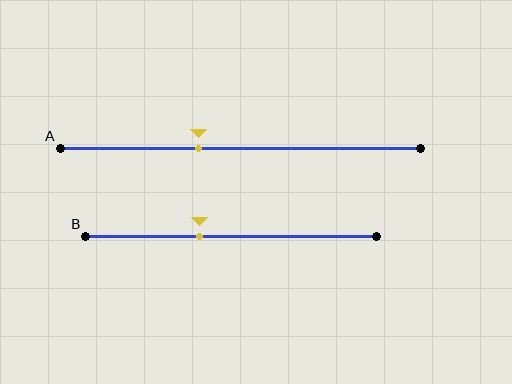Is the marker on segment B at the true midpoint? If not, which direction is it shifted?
No, the marker on segment B is shifted to the left by about 11% of the segment length.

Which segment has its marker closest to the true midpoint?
Segment B has its marker closest to the true midpoint.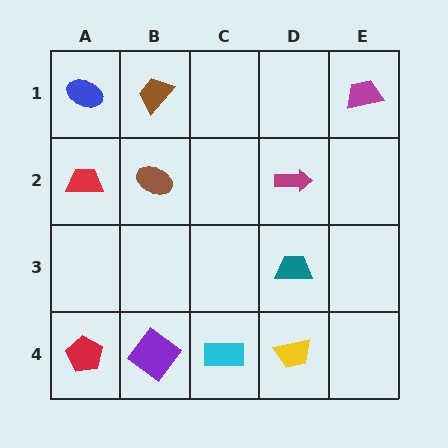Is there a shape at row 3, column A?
No, that cell is empty.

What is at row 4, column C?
A cyan rectangle.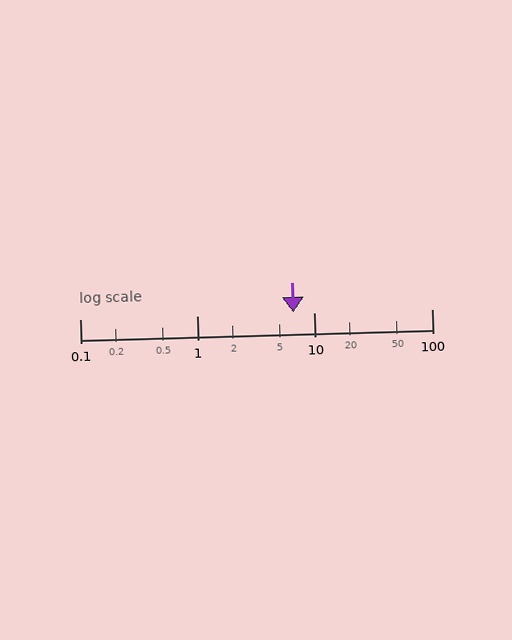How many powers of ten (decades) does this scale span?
The scale spans 3 decades, from 0.1 to 100.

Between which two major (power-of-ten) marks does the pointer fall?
The pointer is between 1 and 10.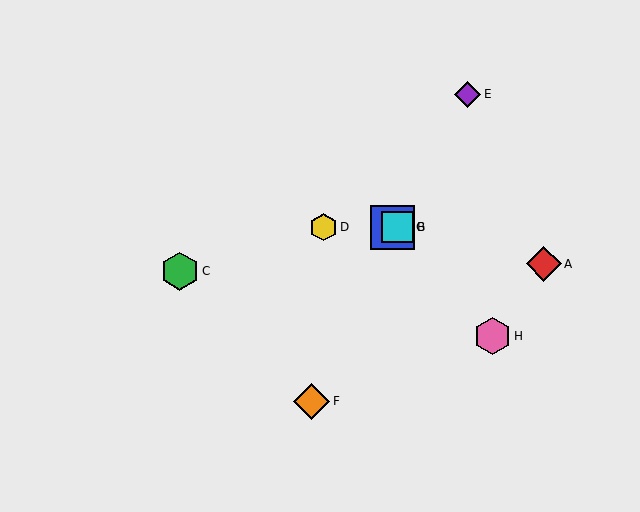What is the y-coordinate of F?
Object F is at y≈401.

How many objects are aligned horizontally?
3 objects (B, D, G) are aligned horizontally.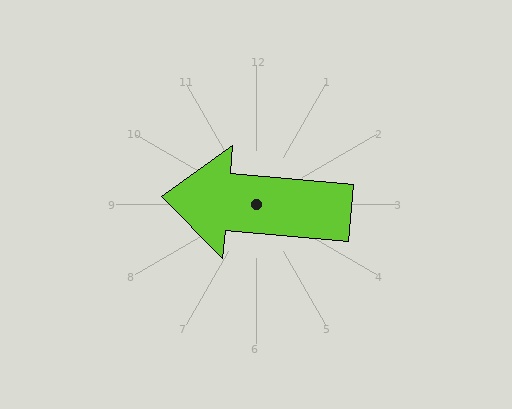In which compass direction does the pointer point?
West.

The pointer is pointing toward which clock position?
Roughly 9 o'clock.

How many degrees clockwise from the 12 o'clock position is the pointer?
Approximately 275 degrees.